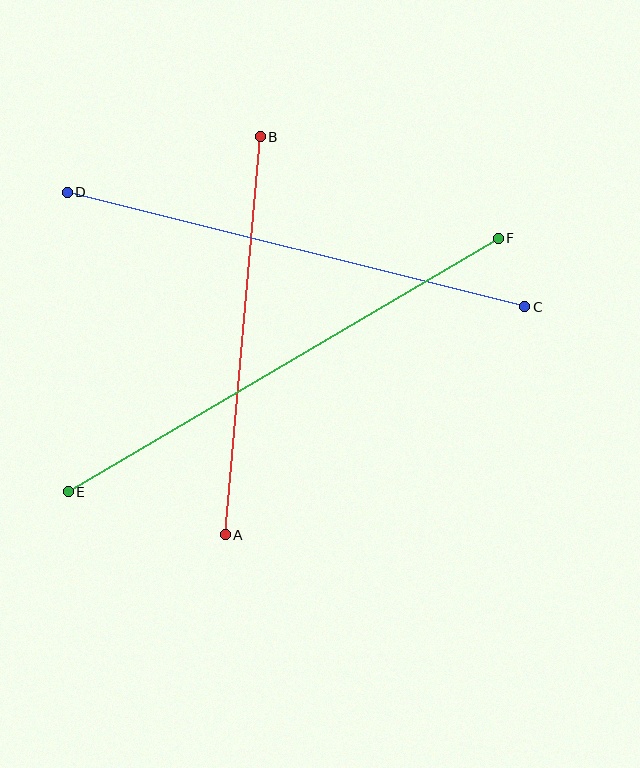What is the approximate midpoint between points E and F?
The midpoint is at approximately (283, 365) pixels.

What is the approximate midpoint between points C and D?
The midpoint is at approximately (296, 250) pixels.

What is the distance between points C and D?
The distance is approximately 472 pixels.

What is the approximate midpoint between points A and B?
The midpoint is at approximately (243, 336) pixels.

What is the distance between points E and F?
The distance is approximately 499 pixels.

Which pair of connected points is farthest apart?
Points E and F are farthest apart.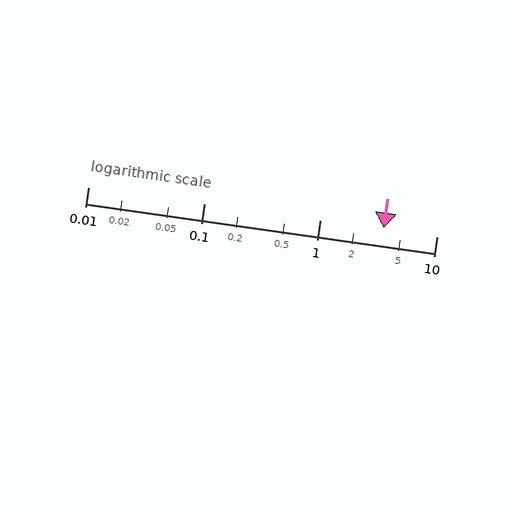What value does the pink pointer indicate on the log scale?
The pointer indicates approximately 3.5.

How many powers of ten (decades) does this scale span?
The scale spans 3 decades, from 0.01 to 10.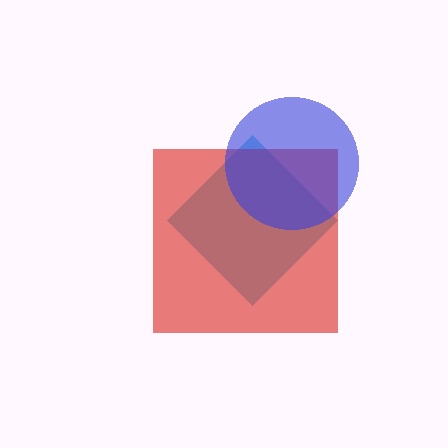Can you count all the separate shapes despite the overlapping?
Yes, there are 3 separate shapes.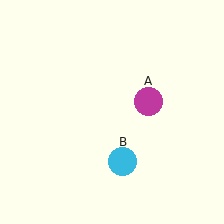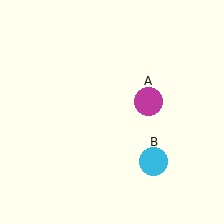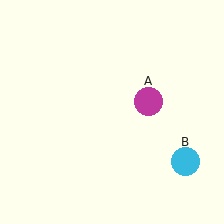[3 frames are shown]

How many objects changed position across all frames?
1 object changed position: cyan circle (object B).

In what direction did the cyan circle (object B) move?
The cyan circle (object B) moved right.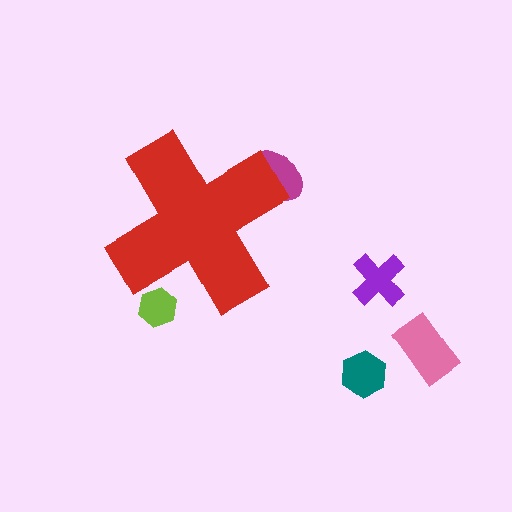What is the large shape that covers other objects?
A red cross.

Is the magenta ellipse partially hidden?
Yes, the magenta ellipse is partially hidden behind the red cross.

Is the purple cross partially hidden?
No, the purple cross is fully visible.